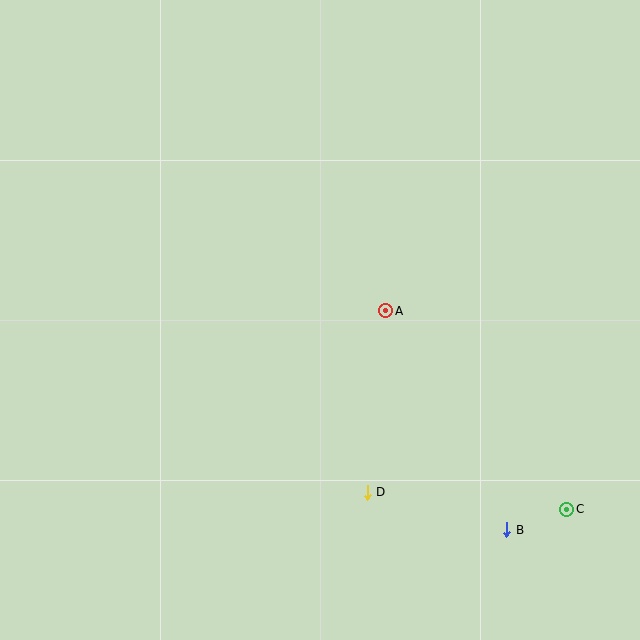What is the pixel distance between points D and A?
The distance between D and A is 182 pixels.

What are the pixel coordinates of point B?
Point B is at (507, 530).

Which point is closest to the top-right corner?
Point A is closest to the top-right corner.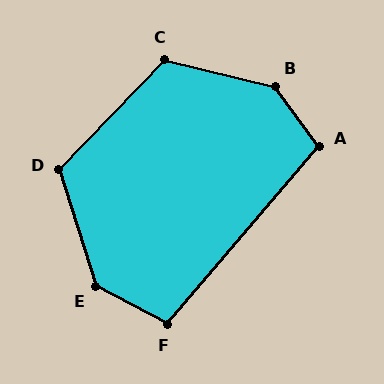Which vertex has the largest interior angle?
B, at approximately 139 degrees.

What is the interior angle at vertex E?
Approximately 135 degrees (obtuse).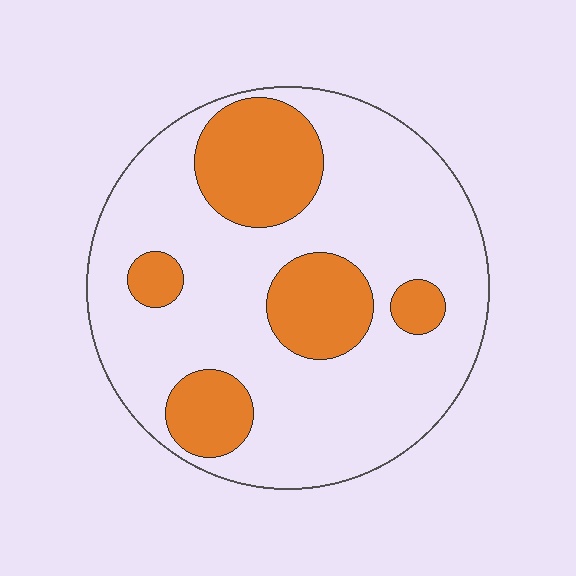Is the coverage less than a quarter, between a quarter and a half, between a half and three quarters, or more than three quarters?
Between a quarter and a half.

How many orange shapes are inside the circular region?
5.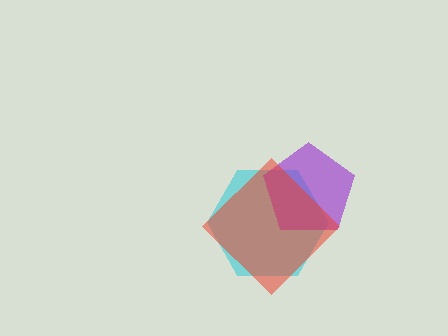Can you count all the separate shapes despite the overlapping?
Yes, there are 3 separate shapes.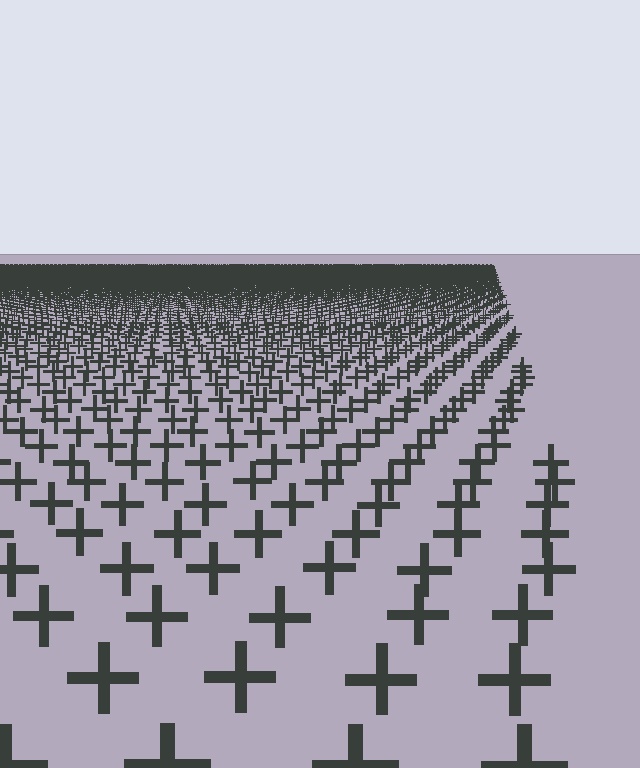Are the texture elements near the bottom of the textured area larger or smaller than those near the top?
Larger. Near the bottom, elements are closer to the viewer and appear at a bigger on-screen size.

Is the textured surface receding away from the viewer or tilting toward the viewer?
The surface is receding away from the viewer. Texture elements get smaller and denser toward the top.